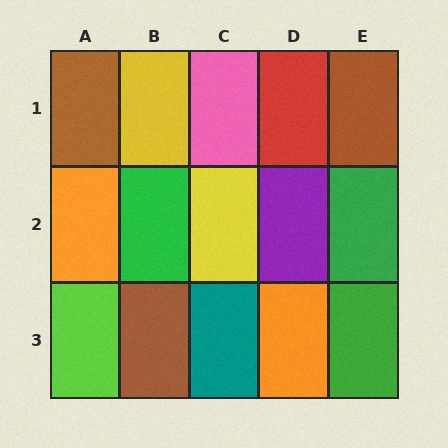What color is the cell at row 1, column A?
Brown.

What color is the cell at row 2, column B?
Green.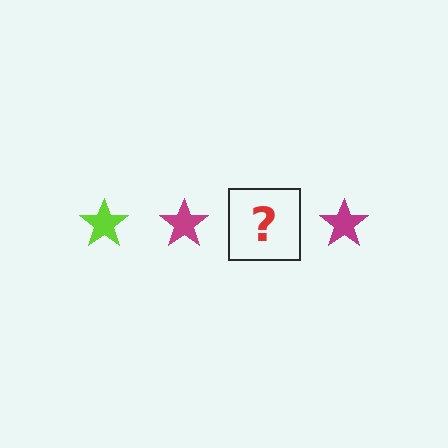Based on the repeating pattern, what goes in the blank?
The blank should be a lime star.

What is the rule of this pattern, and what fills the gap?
The rule is that the pattern cycles through lime, magenta stars. The gap should be filled with a lime star.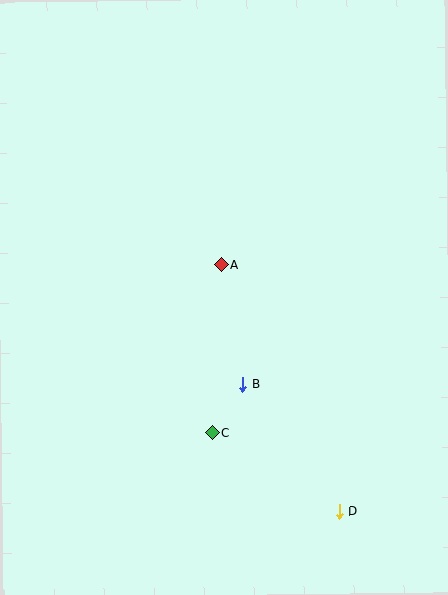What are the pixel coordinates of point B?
Point B is at (243, 384).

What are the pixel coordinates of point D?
Point D is at (339, 511).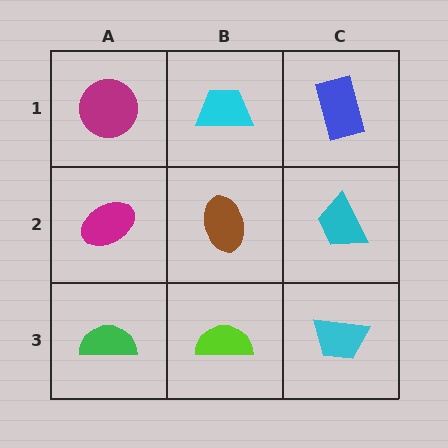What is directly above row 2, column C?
A blue rectangle.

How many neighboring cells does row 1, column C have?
2.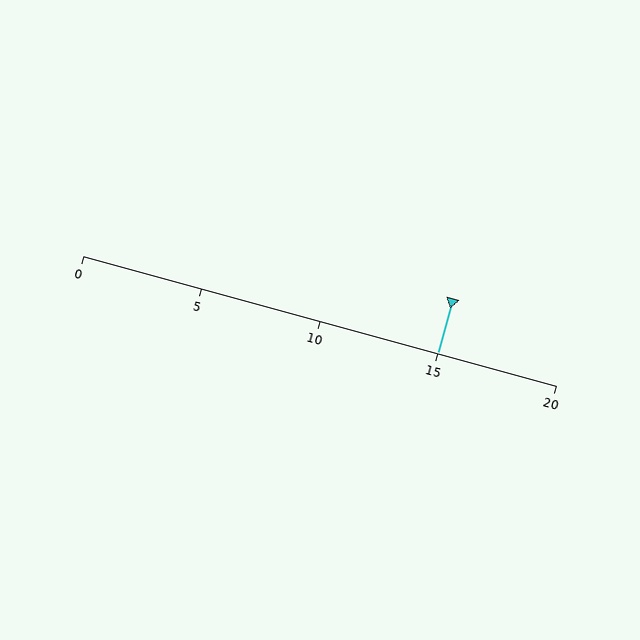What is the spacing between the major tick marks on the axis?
The major ticks are spaced 5 apart.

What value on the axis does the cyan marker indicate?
The marker indicates approximately 15.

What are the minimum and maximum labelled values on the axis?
The axis runs from 0 to 20.